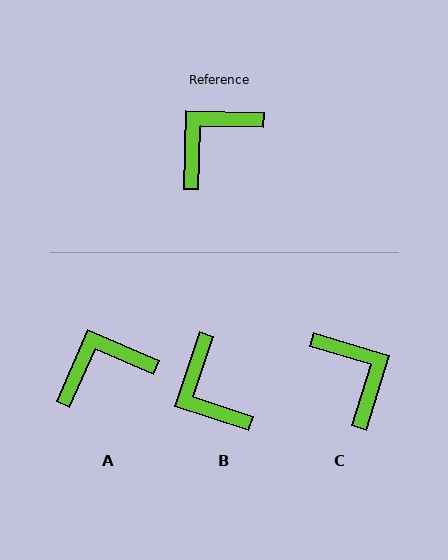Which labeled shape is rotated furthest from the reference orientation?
C, about 106 degrees away.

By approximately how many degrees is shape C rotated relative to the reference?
Approximately 106 degrees clockwise.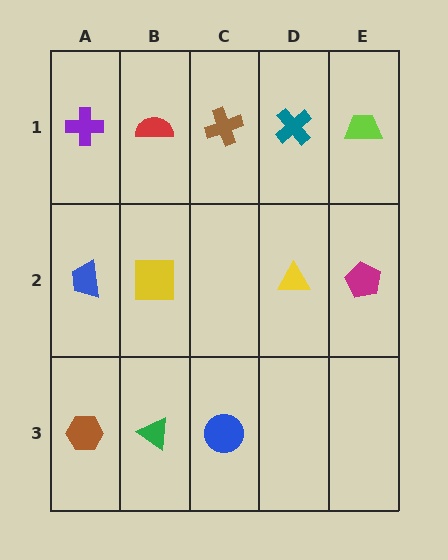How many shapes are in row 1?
5 shapes.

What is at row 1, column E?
A lime trapezoid.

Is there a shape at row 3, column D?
No, that cell is empty.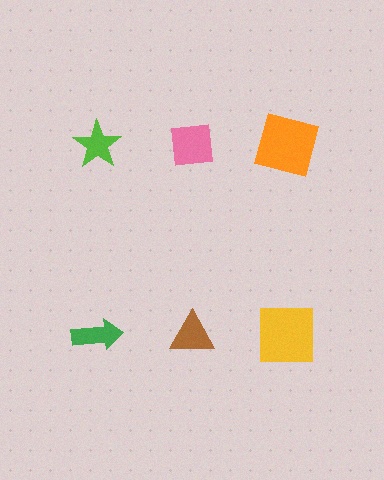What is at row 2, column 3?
A yellow square.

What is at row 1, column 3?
An orange square.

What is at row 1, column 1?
A lime star.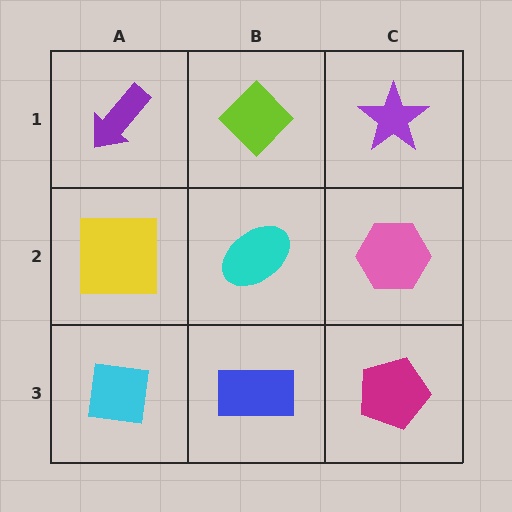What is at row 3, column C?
A magenta pentagon.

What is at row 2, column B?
A cyan ellipse.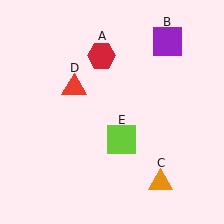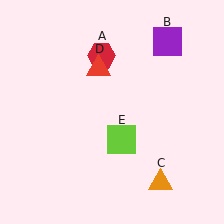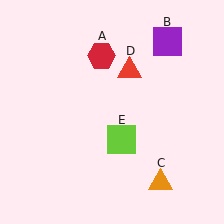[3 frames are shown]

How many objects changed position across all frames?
1 object changed position: red triangle (object D).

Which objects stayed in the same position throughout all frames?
Red hexagon (object A) and purple square (object B) and orange triangle (object C) and lime square (object E) remained stationary.